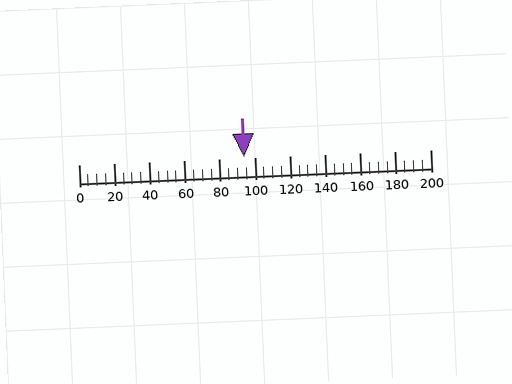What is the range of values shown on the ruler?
The ruler shows values from 0 to 200.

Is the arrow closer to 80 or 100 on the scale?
The arrow is closer to 100.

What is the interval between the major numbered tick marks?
The major tick marks are spaced 20 units apart.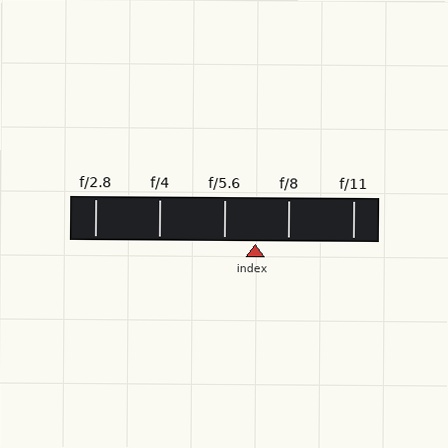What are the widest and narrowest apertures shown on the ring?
The widest aperture shown is f/2.8 and the narrowest is f/11.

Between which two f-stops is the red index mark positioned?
The index mark is between f/5.6 and f/8.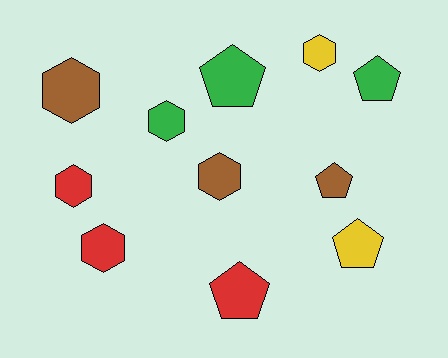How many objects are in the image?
There are 11 objects.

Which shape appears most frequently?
Hexagon, with 6 objects.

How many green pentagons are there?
There are 2 green pentagons.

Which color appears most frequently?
Green, with 3 objects.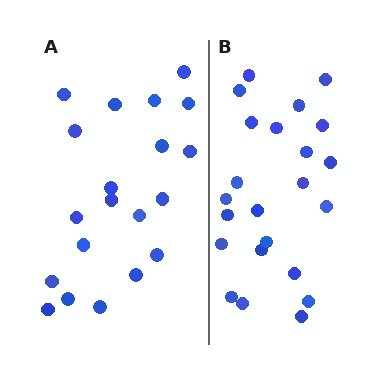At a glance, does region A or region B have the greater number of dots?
Region B (the right region) has more dots.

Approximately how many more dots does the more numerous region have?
Region B has just a few more — roughly 2 or 3 more dots than region A.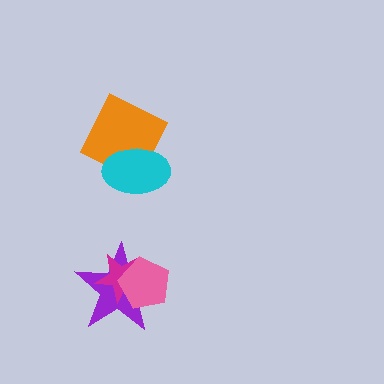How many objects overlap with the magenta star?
2 objects overlap with the magenta star.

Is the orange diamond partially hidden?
Yes, it is partially covered by another shape.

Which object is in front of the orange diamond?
The cyan ellipse is in front of the orange diamond.